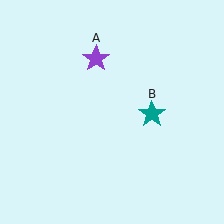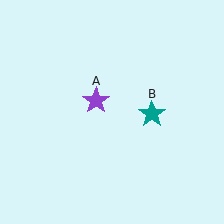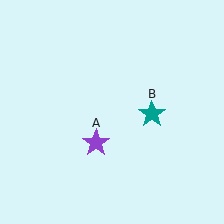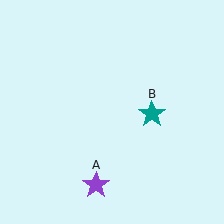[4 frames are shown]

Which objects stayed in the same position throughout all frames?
Teal star (object B) remained stationary.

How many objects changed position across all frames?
1 object changed position: purple star (object A).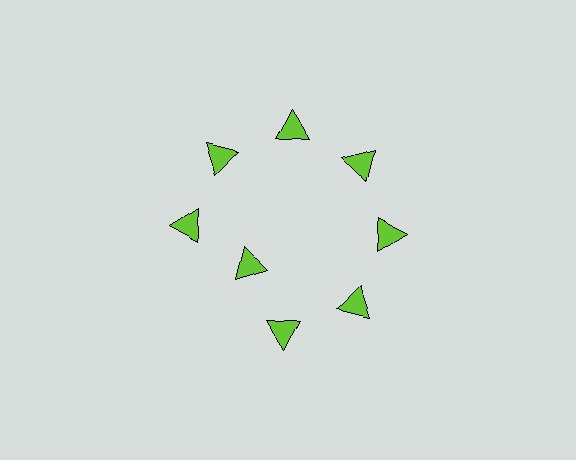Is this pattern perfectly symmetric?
No. The 8 lime triangles are arranged in a ring, but one element near the 8 o'clock position is pulled inward toward the center, breaking the 8-fold rotational symmetry.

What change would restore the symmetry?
The symmetry would be restored by moving it outward, back onto the ring so that all 8 triangles sit at equal angles and equal distance from the center.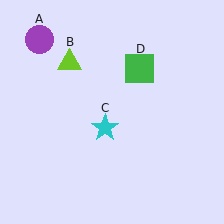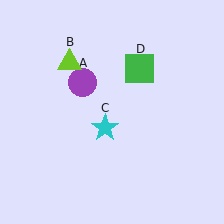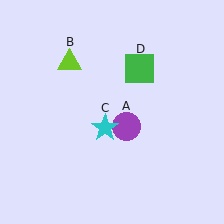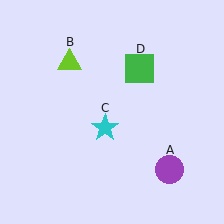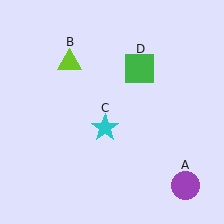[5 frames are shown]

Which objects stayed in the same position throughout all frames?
Lime triangle (object B) and cyan star (object C) and green square (object D) remained stationary.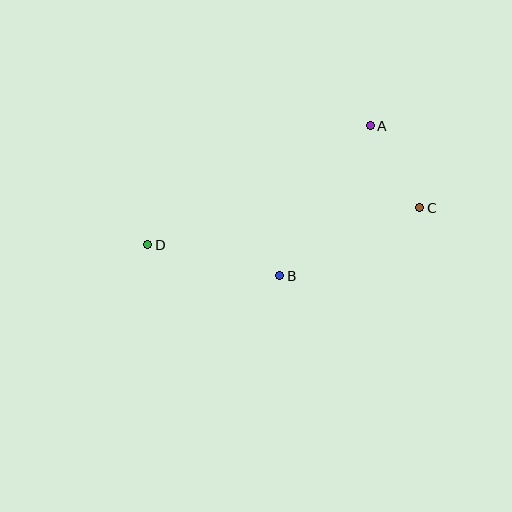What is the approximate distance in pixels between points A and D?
The distance between A and D is approximately 252 pixels.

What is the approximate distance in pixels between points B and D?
The distance between B and D is approximately 136 pixels.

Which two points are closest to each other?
Points A and C are closest to each other.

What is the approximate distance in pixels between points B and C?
The distance between B and C is approximately 156 pixels.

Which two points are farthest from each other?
Points C and D are farthest from each other.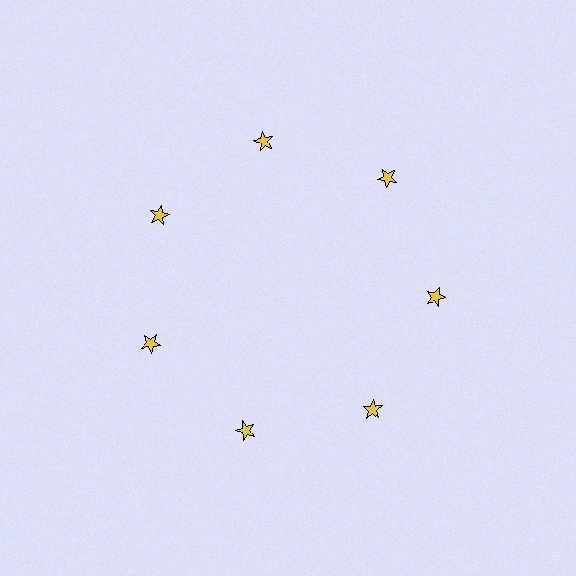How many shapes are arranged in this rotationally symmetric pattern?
There are 7 shapes, arranged in 7 groups of 1.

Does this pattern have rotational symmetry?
Yes, this pattern has 7-fold rotational symmetry. It looks the same after rotating 51 degrees around the center.